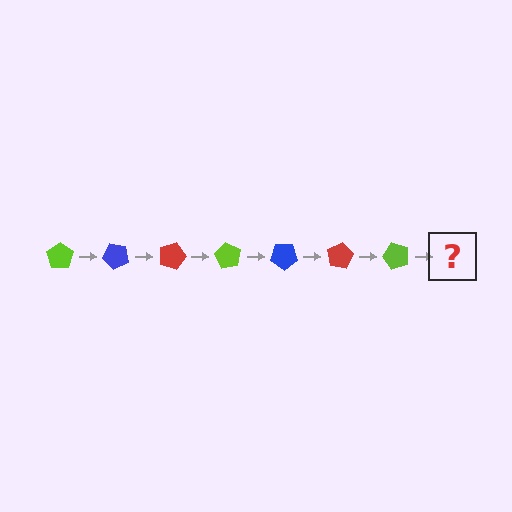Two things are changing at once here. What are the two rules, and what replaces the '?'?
The two rules are that it rotates 45 degrees each step and the color cycles through lime, blue, and red. The '?' should be a blue pentagon, rotated 315 degrees from the start.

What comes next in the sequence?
The next element should be a blue pentagon, rotated 315 degrees from the start.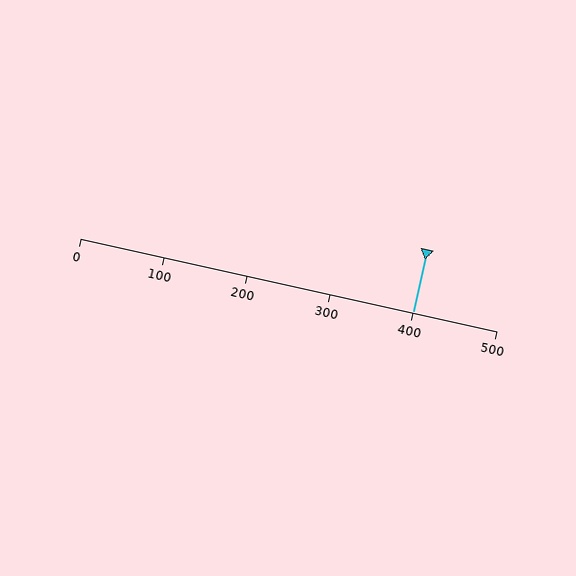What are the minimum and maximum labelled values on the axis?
The axis runs from 0 to 500.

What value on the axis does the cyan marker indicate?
The marker indicates approximately 400.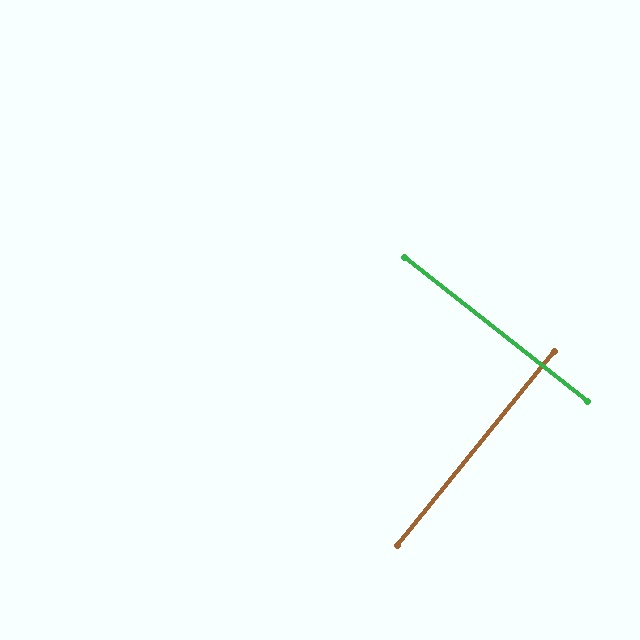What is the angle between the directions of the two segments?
Approximately 89 degrees.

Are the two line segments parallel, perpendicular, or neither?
Perpendicular — they meet at approximately 89°.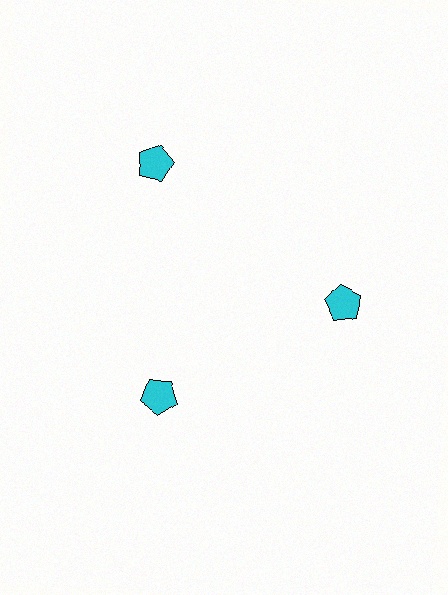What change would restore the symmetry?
The symmetry would be restored by moving it inward, back onto the ring so that all 3 pentagons sit at equal angles and equal distance from the center.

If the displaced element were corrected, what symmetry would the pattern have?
It would have 3-fold rotational symmetry — the pattern would map onto itself every 120 degrees.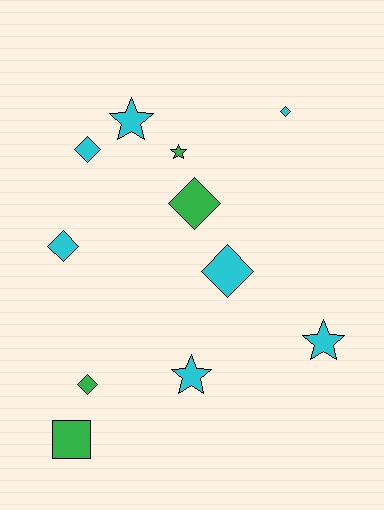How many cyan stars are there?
There are 3 cyan stars.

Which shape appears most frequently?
Diamond, with 6 objects.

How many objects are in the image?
There are 11 objects.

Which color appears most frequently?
Cyan, with 7 objects.